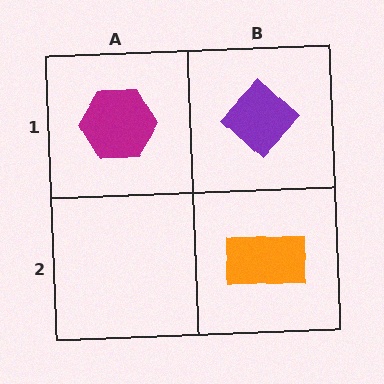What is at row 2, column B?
An orange rectangle.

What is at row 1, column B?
A purple diamond.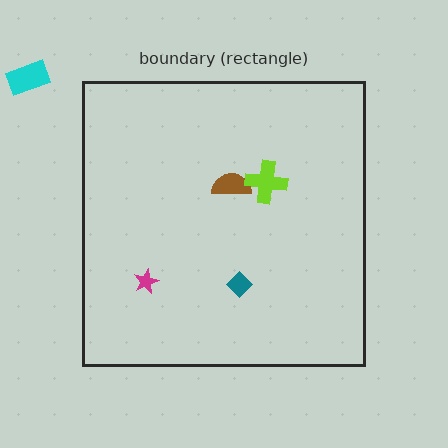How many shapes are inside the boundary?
4 inside, 1 outside.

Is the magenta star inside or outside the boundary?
Inside.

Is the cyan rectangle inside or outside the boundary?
Outside.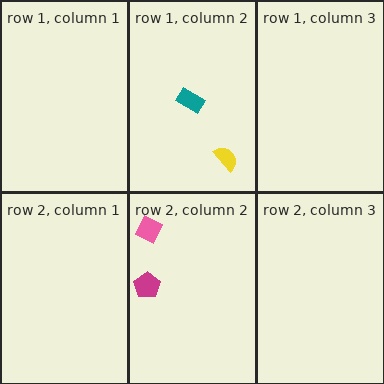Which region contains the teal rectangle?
The row 1, column 2 region.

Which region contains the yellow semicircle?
The row 1, column 2 region.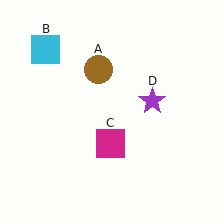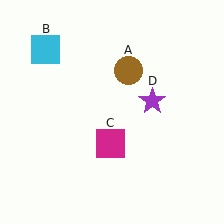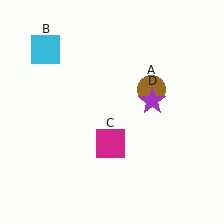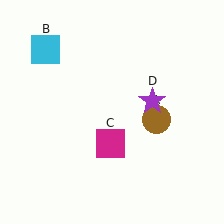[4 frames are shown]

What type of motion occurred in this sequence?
The brown circle (object A) rotated clockwise around the center of the scene.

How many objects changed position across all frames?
1 object changed position: brown circle (object A).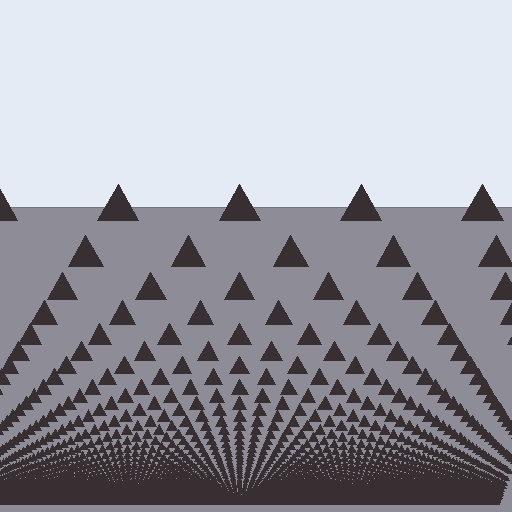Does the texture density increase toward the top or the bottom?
Density increases toward the bottom.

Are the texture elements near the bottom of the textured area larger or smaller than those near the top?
Smaller. The gradient is inverted — elements near the bottom are smaller and denser.